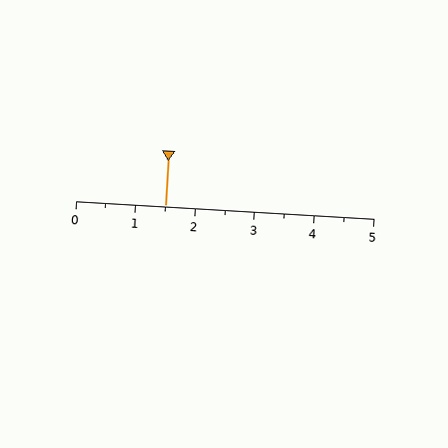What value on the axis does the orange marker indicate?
The marker indicates approximately 1.5.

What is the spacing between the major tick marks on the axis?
The major ticks are spaced 1 apart.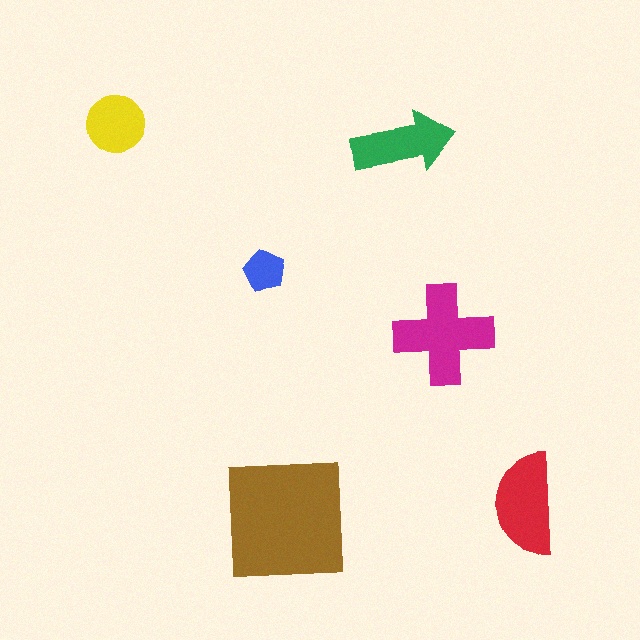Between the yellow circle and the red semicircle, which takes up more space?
The red semicircle.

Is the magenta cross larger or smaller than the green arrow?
Larger.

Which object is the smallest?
The blue pentagon.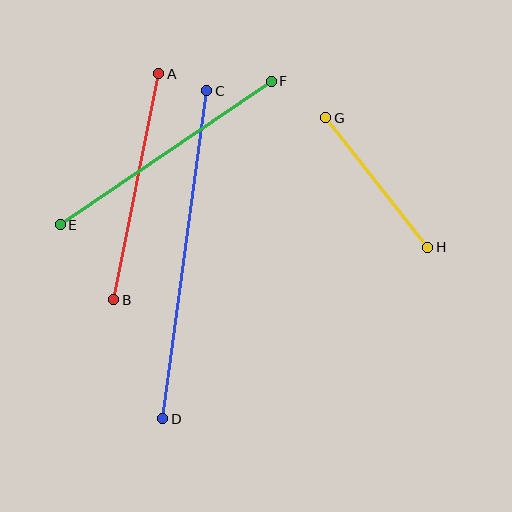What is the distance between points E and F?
The distance is approximately 255 pixels.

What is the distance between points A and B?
The distance is approximately 230 pixels.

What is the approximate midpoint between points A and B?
The midpoint is at approximately (136, 187) pixels.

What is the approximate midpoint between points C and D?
The midpoint is at approximately (185, 255) pixels.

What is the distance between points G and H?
The distance is approximately 165 pixels.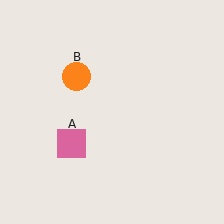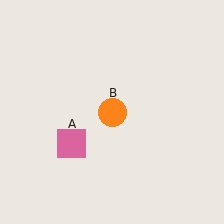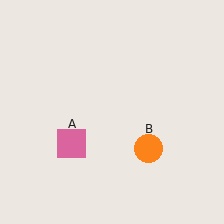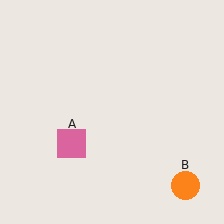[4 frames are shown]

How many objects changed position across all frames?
1 object changed position: orange circle (object B).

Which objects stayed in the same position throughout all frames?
Pink square (object A) remained stationary.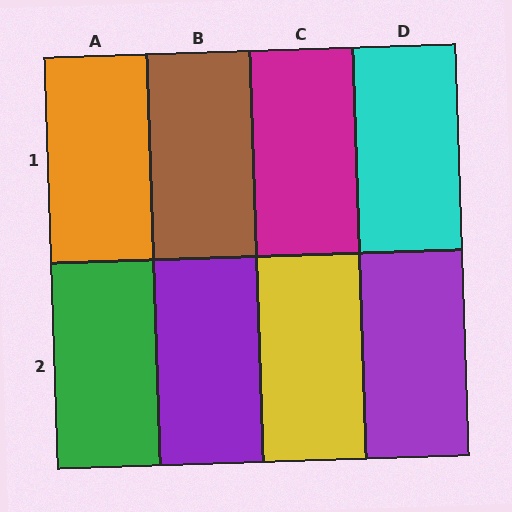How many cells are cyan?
1 cell is cyan.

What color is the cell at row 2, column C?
Yellow.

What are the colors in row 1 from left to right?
Orange, brown, magenta, cyan.